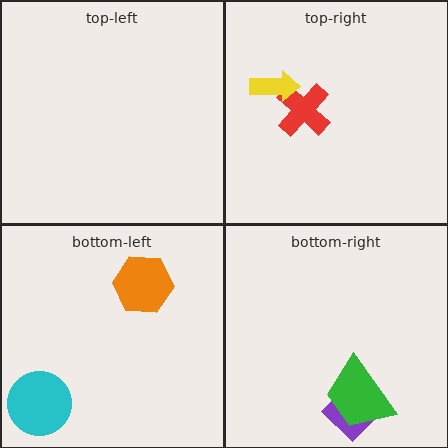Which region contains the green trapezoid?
The bottom-right region.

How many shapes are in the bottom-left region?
2.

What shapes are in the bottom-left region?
The cyan circle, the orange hexagon.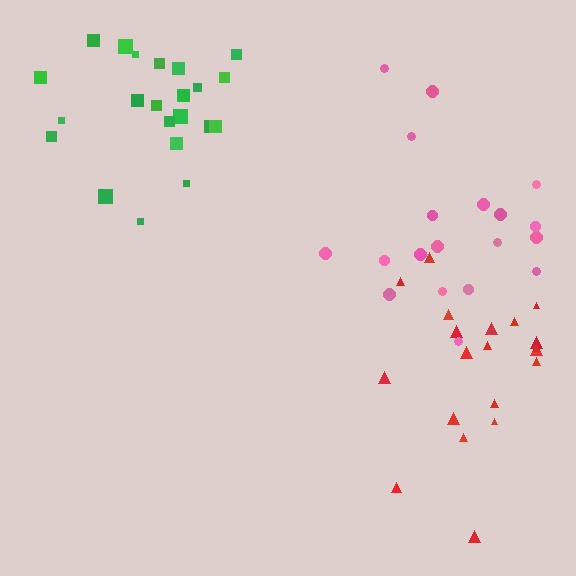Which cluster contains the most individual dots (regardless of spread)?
Green (22).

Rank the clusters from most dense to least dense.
green, red, pink.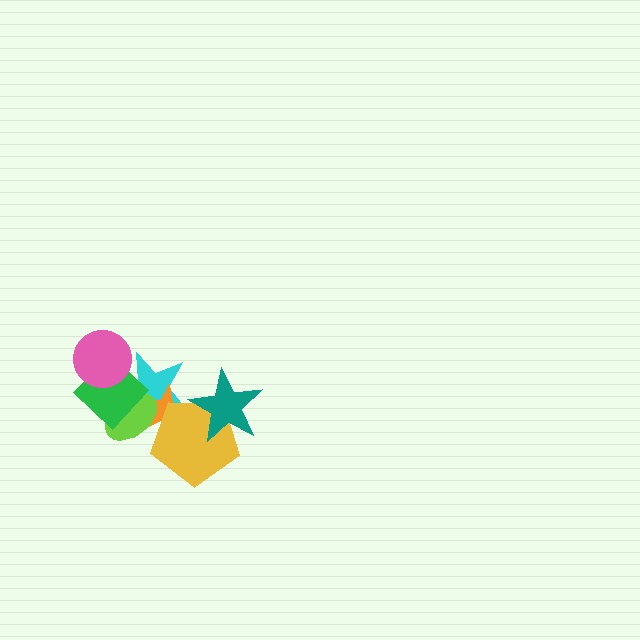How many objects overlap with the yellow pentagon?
3 objects overlap with the yellow pentagon.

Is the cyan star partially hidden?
Yes, it is partially covered by another shape.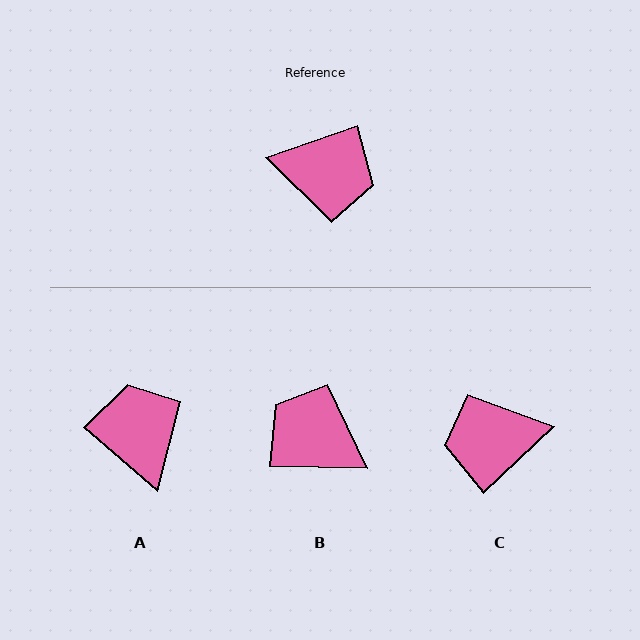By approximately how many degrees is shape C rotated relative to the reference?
Approximately 156 degrees clockwise.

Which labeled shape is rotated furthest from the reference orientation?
B, about 160 degrees away.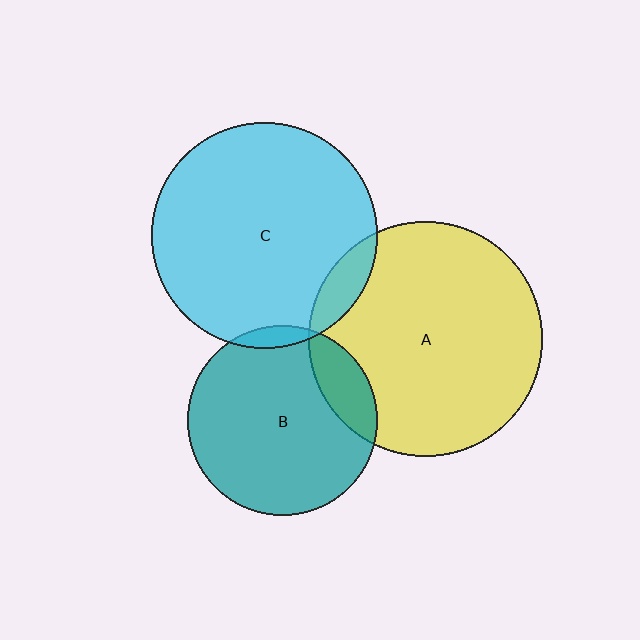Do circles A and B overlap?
Yes.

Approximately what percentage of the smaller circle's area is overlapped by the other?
Approximately 15%.